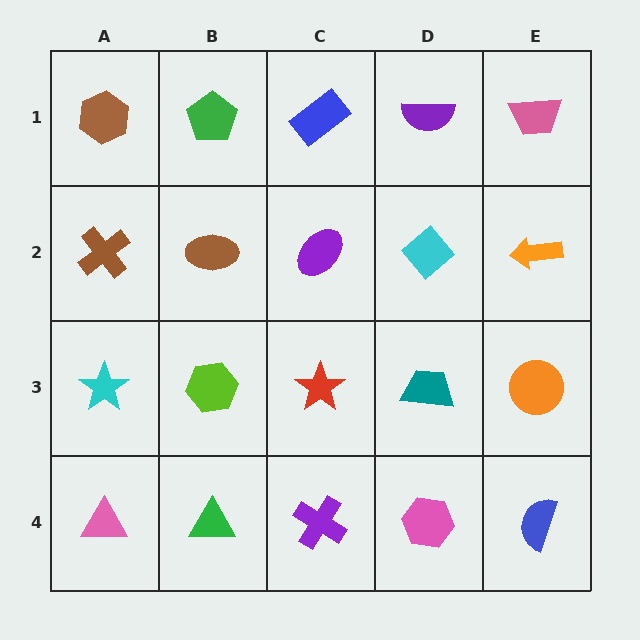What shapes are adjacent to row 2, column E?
A pink trapezoid (row 1, column E), an orange circle (row 3, column E), a cyan diamond (row 2, column D).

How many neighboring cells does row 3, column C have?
4.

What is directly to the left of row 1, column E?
A purple semicircle.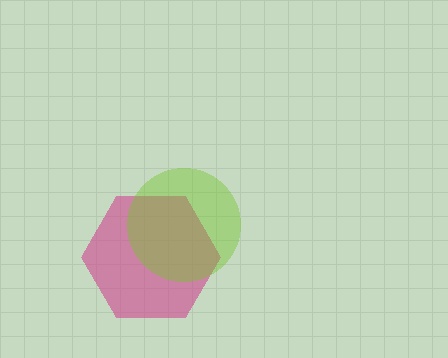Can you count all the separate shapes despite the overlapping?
Yes, there are 2 separate shapes.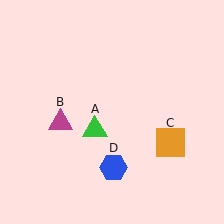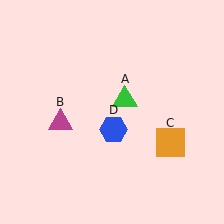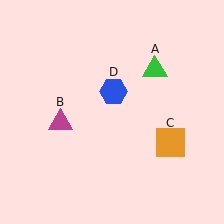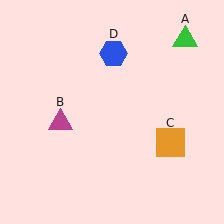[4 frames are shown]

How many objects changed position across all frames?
2 objects changed position: green triangle (object A), blue hexagon (object D).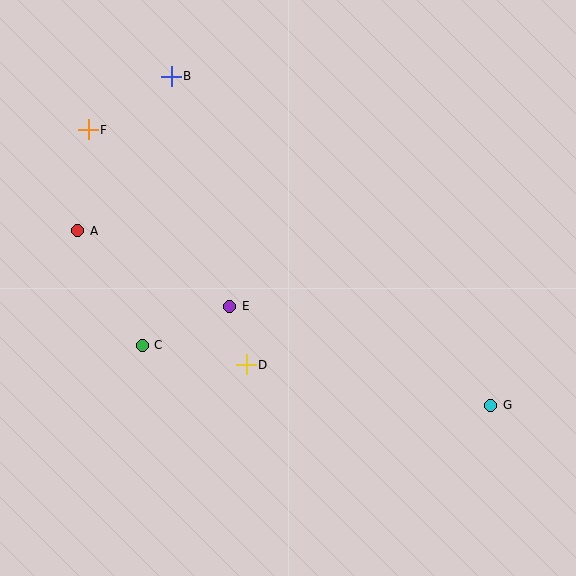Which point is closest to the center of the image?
Point E at (230, 306) is closest to the center.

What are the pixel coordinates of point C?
Point C is at (142, 345).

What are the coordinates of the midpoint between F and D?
The midpoint between F and D is at (167, 247).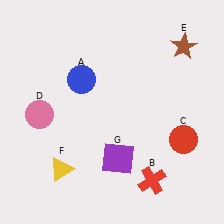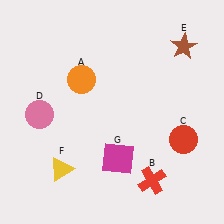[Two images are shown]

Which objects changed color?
A changed from blue to orange. G changed from purple to magenta.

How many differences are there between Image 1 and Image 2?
There are 2 differences between the two images.